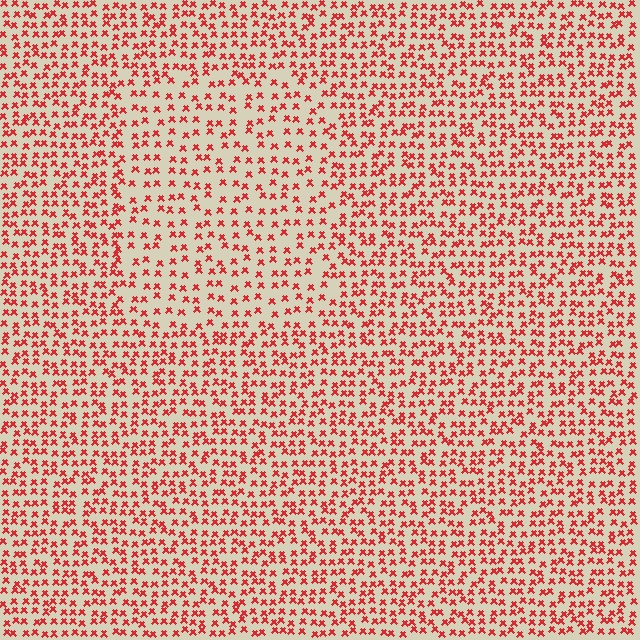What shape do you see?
I see a rectangle.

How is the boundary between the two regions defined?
The boundary is defined by a change in element density (approximately 1.6x ratio). All elements are the same color, size, and shape.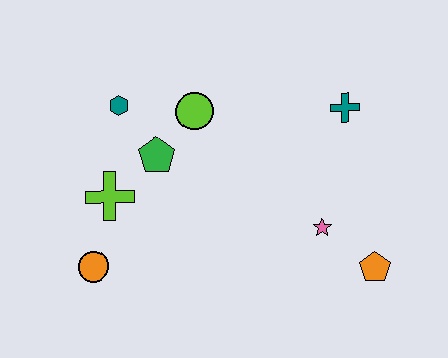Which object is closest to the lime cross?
The green pentagon is closest to the lime cross.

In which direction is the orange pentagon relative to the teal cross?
The orange pentagon is below the teal cross.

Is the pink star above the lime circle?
No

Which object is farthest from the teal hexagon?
The orange pentagon is farthest from the teal hexagon.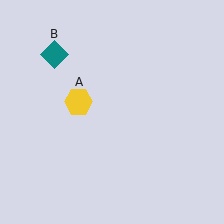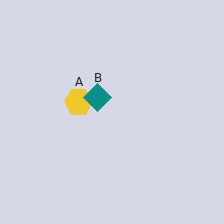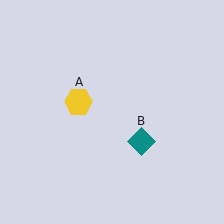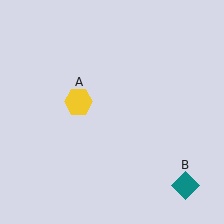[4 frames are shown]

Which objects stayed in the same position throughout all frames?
Yellow hexagon (object A) remained stationary.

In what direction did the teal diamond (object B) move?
The teal diamond (object B) moved down and to the right.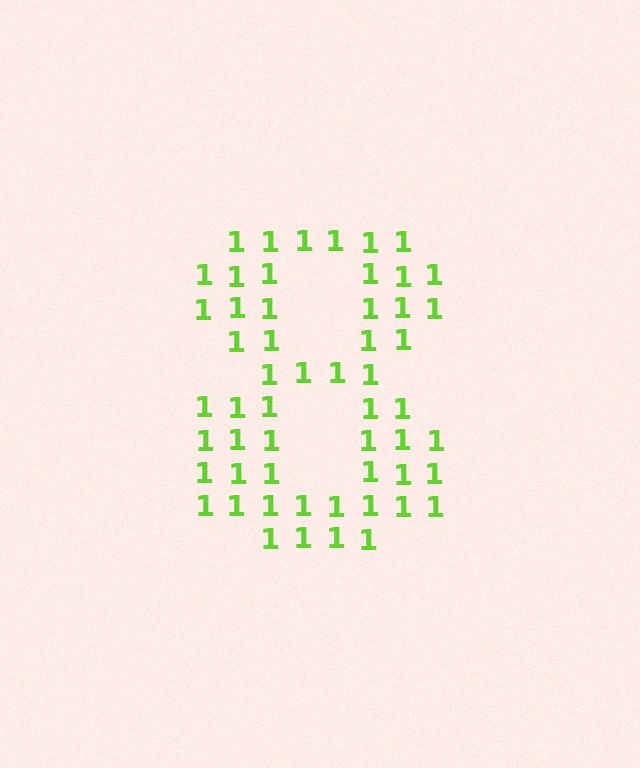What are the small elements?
The small elements are digit 1's.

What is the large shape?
The large shape is the digit 8.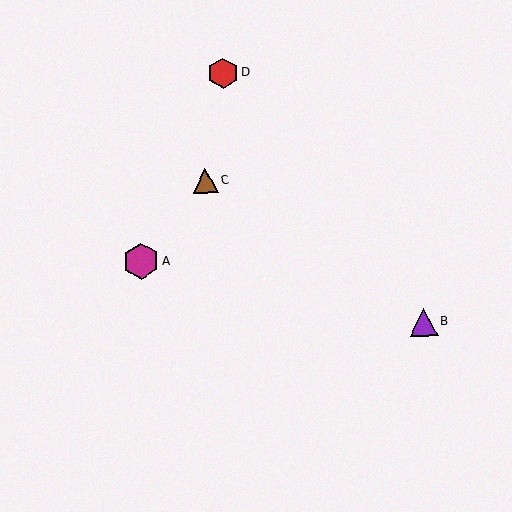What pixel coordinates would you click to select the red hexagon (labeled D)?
Click at (223, 73) to select the red hexagon D.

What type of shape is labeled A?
Shape A is a magenta hexagon.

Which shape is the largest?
The magenta hexagon (labeled A) is the largest.